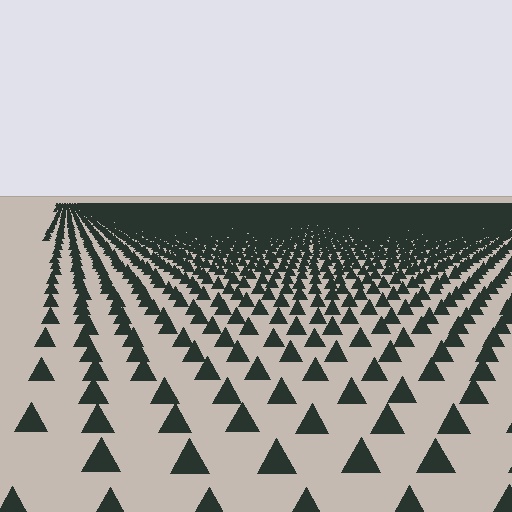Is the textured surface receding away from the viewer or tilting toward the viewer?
The surface is receding away from the viewer. Texture elements get smaller and denser toward the top.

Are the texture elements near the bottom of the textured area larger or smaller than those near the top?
Larger. Near the bottom, elements are closer to the viewer and appear at a bigger on-screen size.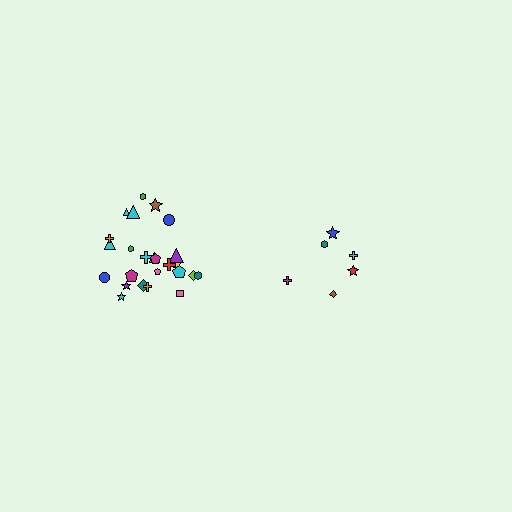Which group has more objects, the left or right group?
The left group.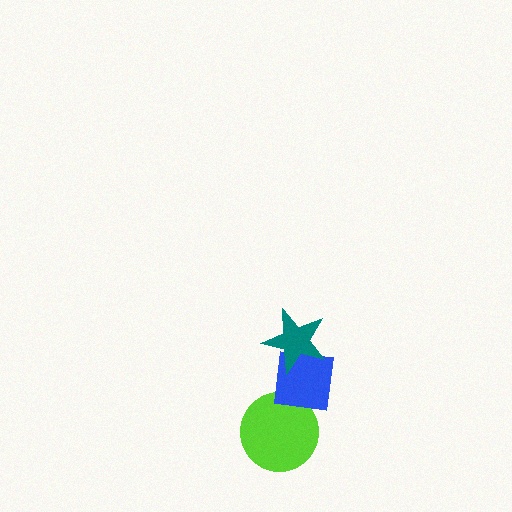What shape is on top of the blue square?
The teal star is on top of the blue square.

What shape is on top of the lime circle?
The blue square is on top of the lime circle.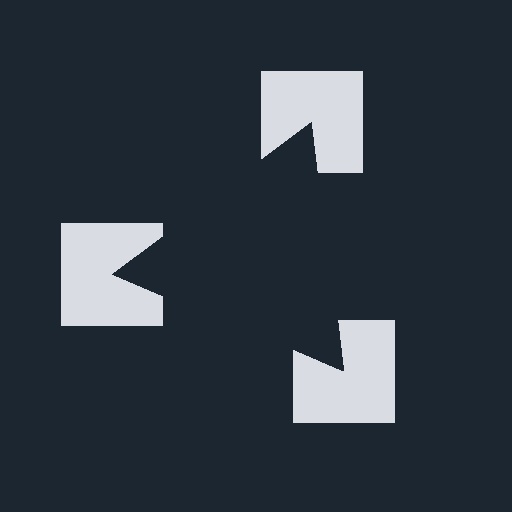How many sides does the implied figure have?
3 sides.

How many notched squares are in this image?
There are 3 — one at each vertex of the illusory triangle.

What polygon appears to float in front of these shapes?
An illusory triangle — its edges are inferred from the aligned wedge cuts in the notched squares, not physically drawn.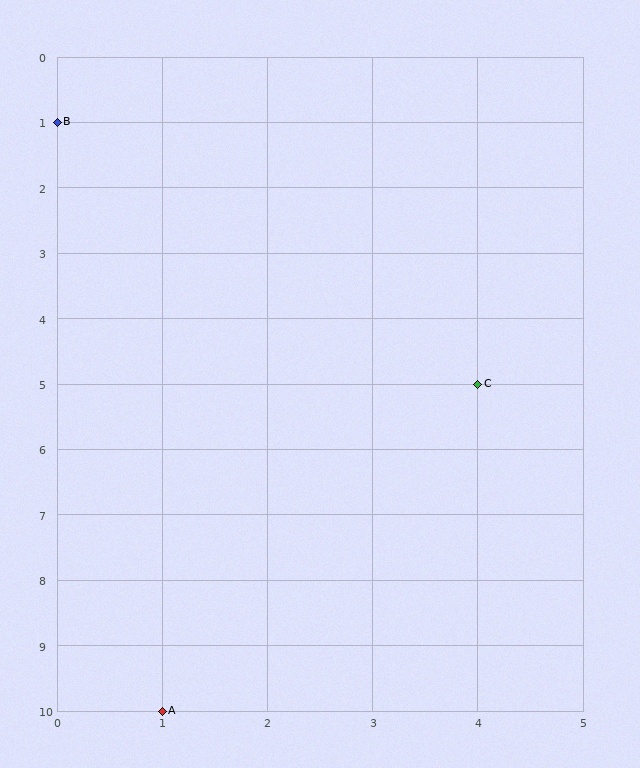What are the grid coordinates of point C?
Point C is at grid coordinates (4, 5).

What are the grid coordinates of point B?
Point B is at grid coordinates (0, 1).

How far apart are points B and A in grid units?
Points B and A are 1 column and 9 rows apart (about 9.1 grid units diagonally).